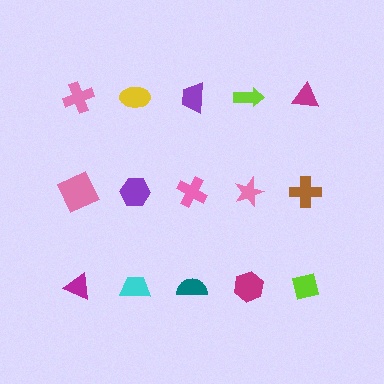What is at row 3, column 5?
A lime square.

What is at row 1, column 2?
A yellow ellipse.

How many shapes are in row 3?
5 shapes.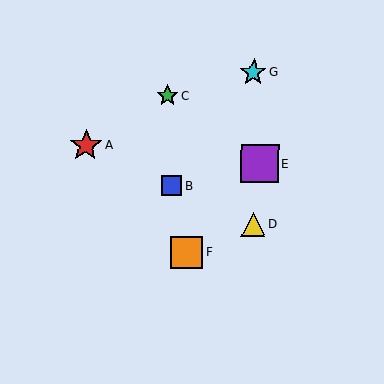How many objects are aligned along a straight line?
3 objects (A, B, D) are aligned along a straight line.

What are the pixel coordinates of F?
Object F is at (187, 252).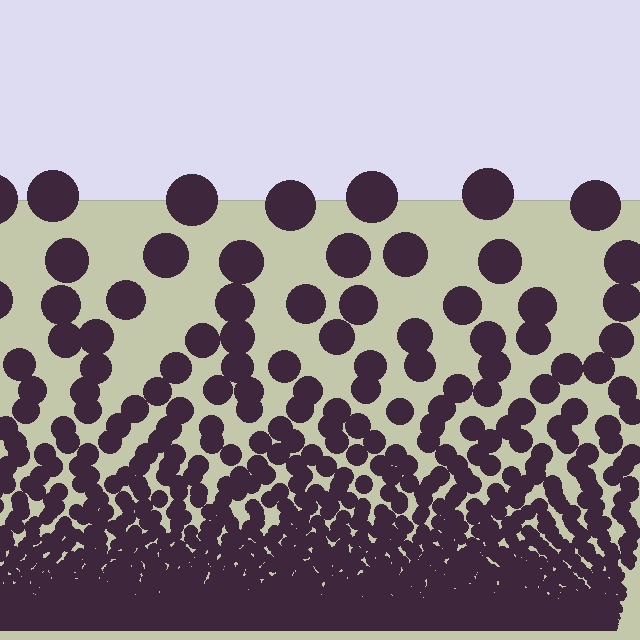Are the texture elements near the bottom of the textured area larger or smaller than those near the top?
Smaller. The gradient is inverted — elements near the bottom are smaller and denser.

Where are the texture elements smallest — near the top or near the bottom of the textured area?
Near the bottom.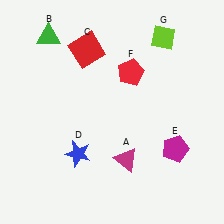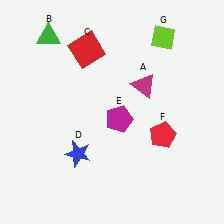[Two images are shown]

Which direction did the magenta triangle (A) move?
The magenta triangle (A) moved up.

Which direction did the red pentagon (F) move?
The red pentagon (F) moved down.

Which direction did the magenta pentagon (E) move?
The magenta pentagon (E) moved left.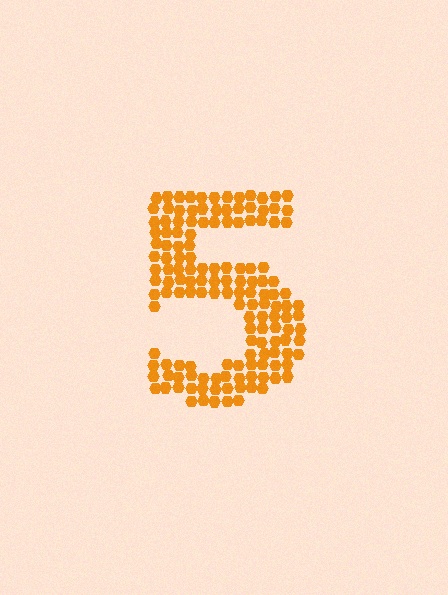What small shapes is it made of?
It is made of small hexagons.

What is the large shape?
The large shape is the digit 5.